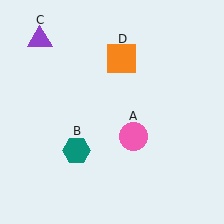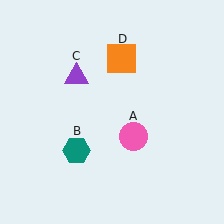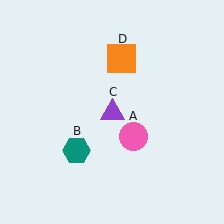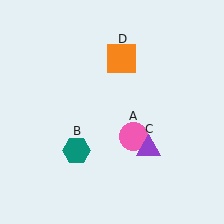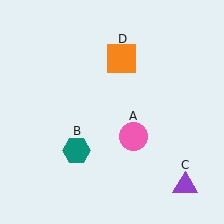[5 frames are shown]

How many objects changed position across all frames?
1 object changed position: purple triangle (object C).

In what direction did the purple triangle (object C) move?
The purple triangle (object C) moved down and to the right.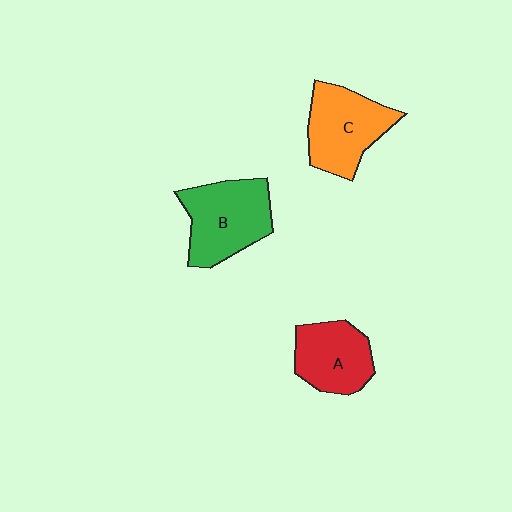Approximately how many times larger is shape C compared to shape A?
Approximately 1.2 times.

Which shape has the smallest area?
Shape A (red).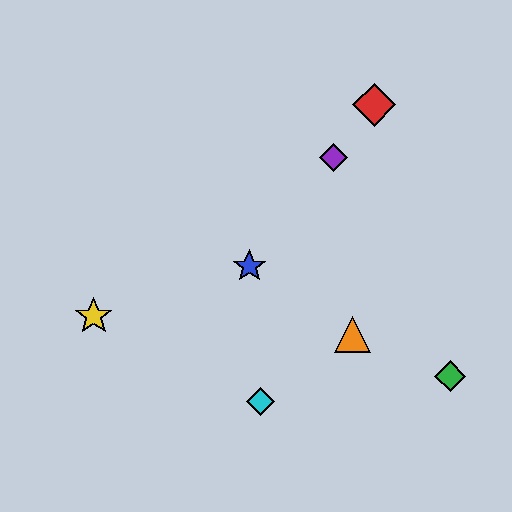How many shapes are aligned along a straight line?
3 shapes (the red diamond, the blue star, the purple diamond) are aligned along a straight line.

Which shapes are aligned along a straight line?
The red diamond, the blue star, the purple diamond are aligned along a straight line.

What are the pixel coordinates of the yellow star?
The yellow star is at (94, 316).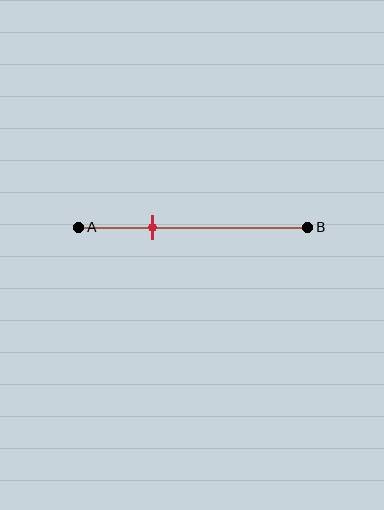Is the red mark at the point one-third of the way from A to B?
Yes, the mark is approximately at the one-third point.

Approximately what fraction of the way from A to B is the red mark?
The red mark is approximately 30% of the way from A to B.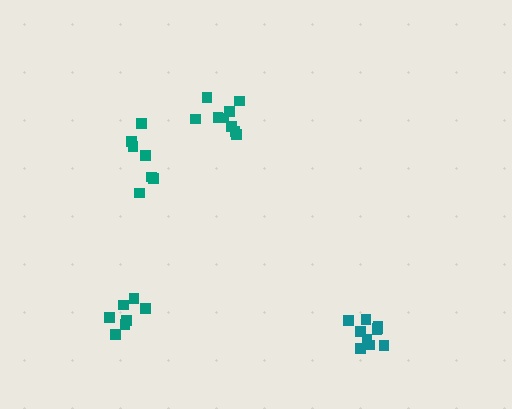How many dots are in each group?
Group 1: 7 dots, Group 2: 7 dots, Group 3: 10 dots, Group 4: 9 dots (33 total).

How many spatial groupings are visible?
There are 4 spatial groupings.